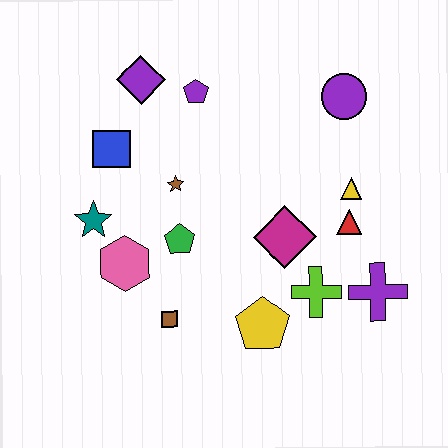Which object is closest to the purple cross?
The lime cross is closest to the purple cross.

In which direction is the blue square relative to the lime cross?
The blue square is to the left of the lime cross.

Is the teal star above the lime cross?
Yes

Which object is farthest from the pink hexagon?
The purple circle is farthest from the pink hexagon.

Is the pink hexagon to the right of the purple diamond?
No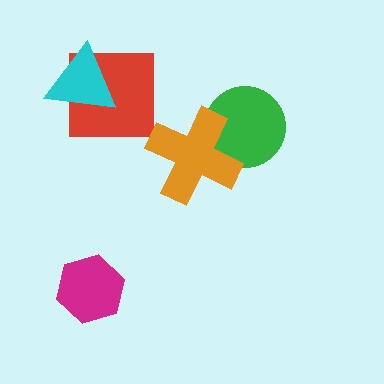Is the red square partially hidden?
Yes, it is partially covered by another shape.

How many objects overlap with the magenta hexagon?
0 objects overlap with the magenta hexagon.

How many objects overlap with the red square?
1 object overlaps with the red square.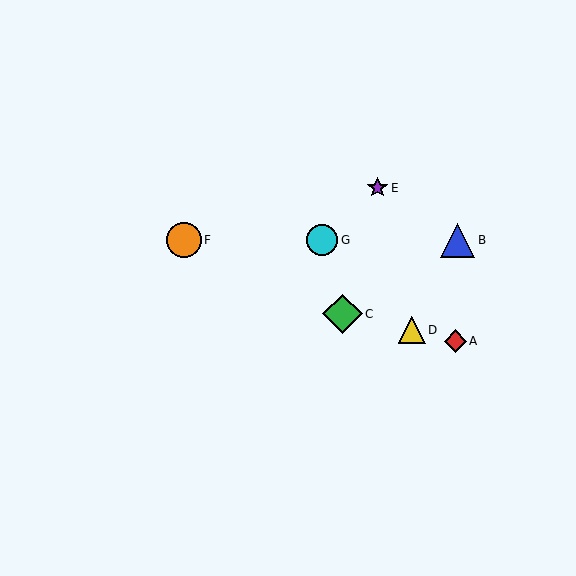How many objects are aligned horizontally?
3 objects (B, F, G) are aligned horizontally.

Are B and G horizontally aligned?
Yes, both are at y≈240.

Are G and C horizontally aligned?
No, G is at y≈240 and C is at y≈314.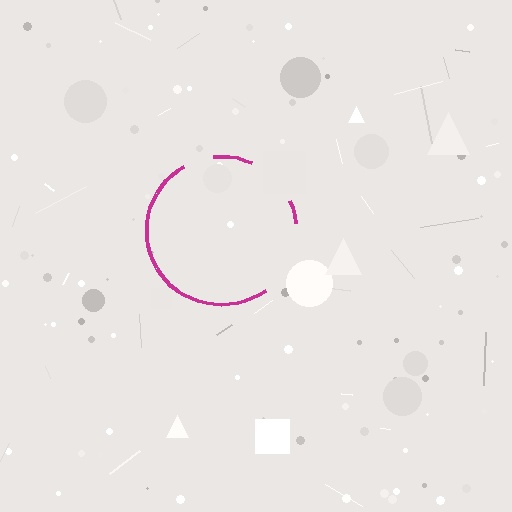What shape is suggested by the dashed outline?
The dashed outline suggests a circle.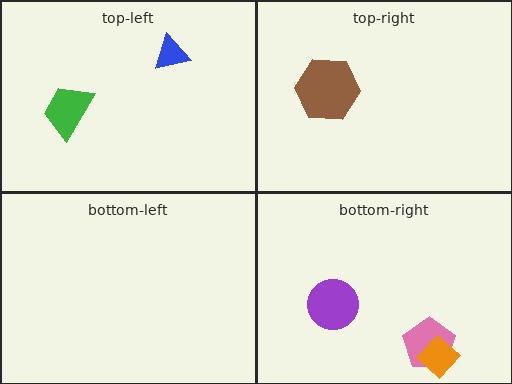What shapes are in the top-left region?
The blue triangle, the green trapezoid.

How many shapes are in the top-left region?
2.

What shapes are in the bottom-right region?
The purple circle, the pink pentagon, the orange diamond.